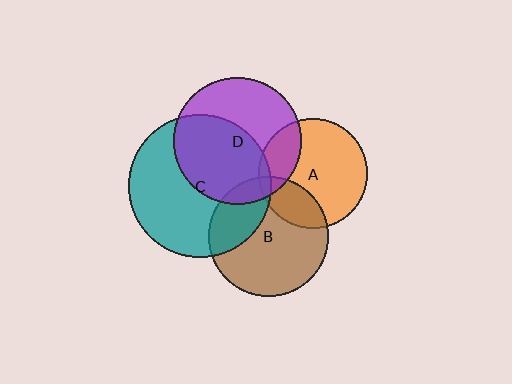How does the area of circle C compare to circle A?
Approximately 1.7 times.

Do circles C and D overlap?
Yes.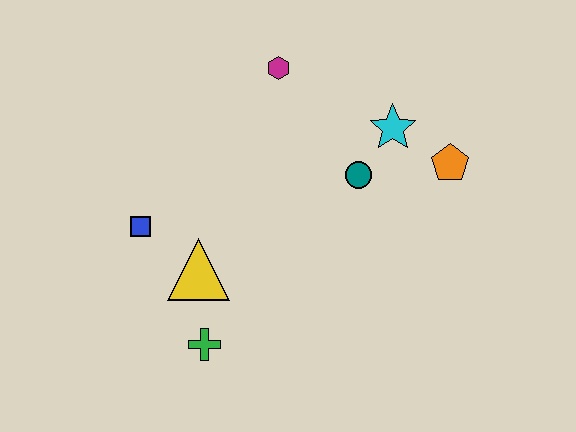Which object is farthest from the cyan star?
The green cross is farthest from the cyan star.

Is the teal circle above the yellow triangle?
Yes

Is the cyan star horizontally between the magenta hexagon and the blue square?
No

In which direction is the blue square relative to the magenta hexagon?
The blue square is below the magenta hexagon.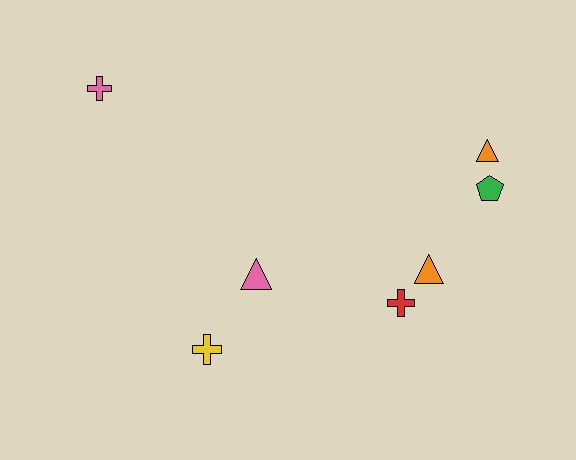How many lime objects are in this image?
There are no lime objects.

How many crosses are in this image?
There are 3 crosses.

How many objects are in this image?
There are 7 objects.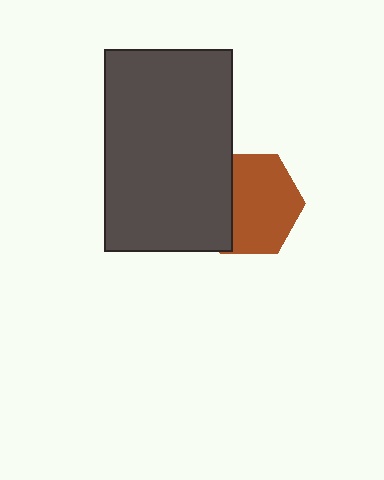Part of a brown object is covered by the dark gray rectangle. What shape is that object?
It is a hexagon.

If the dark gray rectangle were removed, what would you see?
You would see the complete brown hexagon.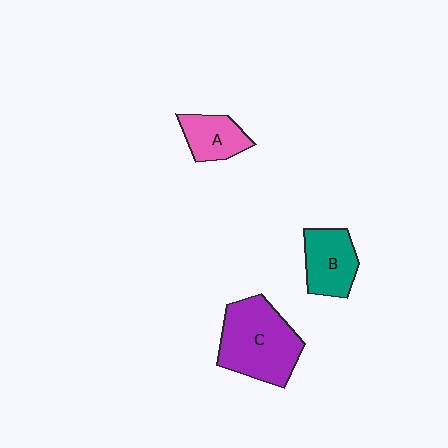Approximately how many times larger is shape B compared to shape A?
Approximately 1.3 times.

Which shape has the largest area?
Shape C (purple).